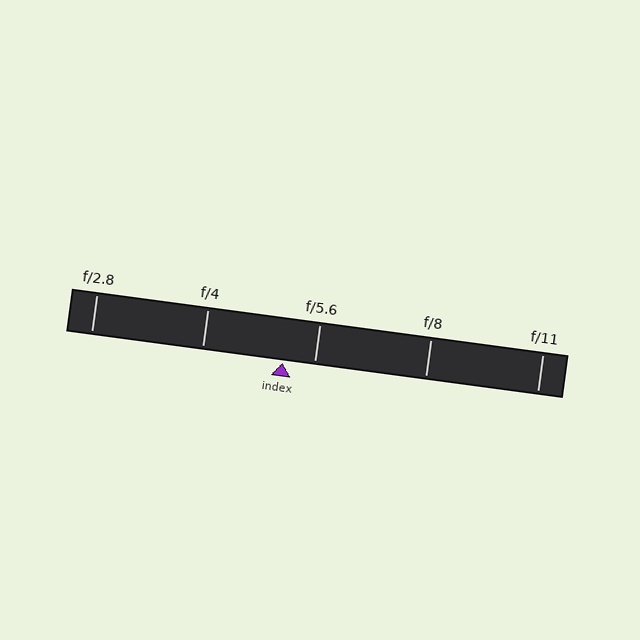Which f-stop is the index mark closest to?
The index mark is closest to f/5.6.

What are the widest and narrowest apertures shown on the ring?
The widest aperture shown is f/2.8 and the narrowest is f/11.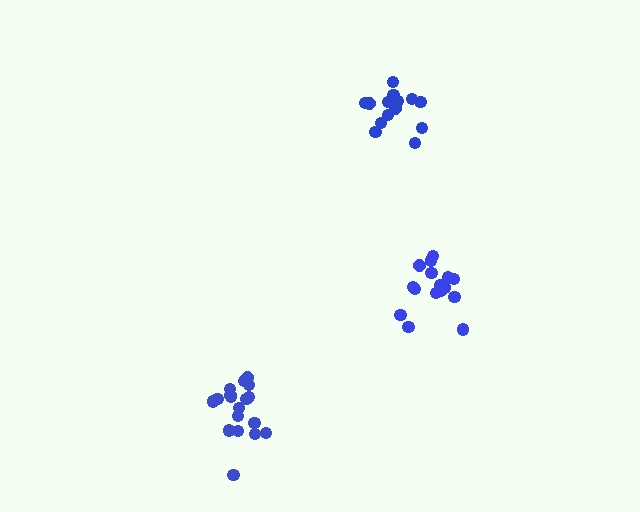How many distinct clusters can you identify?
There are 3 distinct clusters.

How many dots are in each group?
Group 1: 16 dots, Group 2: 18 dots, Group 3: 14 dots (48 total).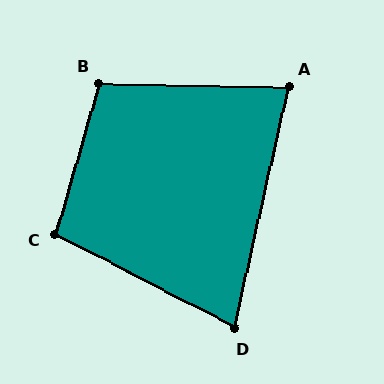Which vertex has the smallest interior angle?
D, at approximately 75 degrees.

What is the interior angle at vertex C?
Approximately 102 degrees (obtuse).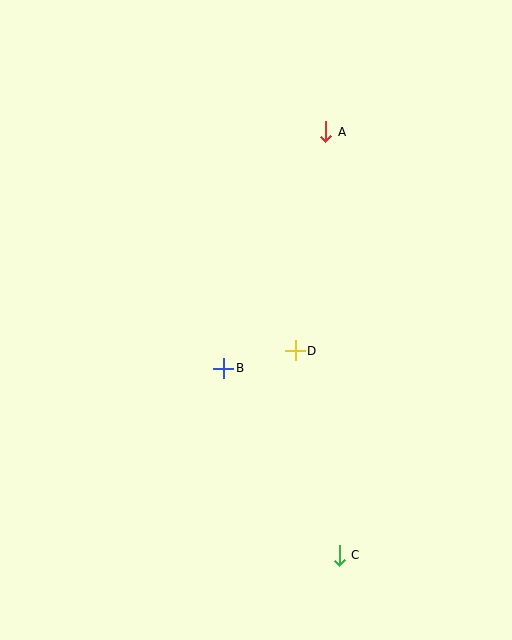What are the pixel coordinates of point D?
Point D is at (295, 351).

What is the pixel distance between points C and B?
The distance between C and B is 219 pixels.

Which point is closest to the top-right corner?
Point A is closest to the top-right corner.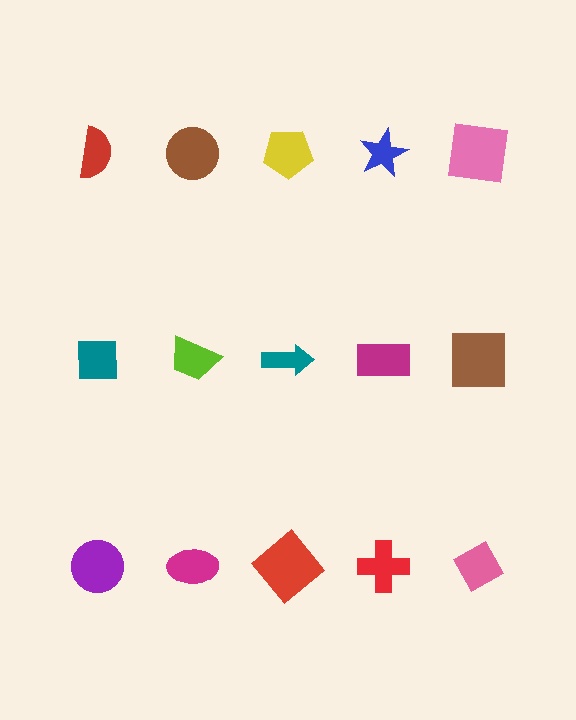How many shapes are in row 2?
5 shapes.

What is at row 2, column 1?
A teal square.